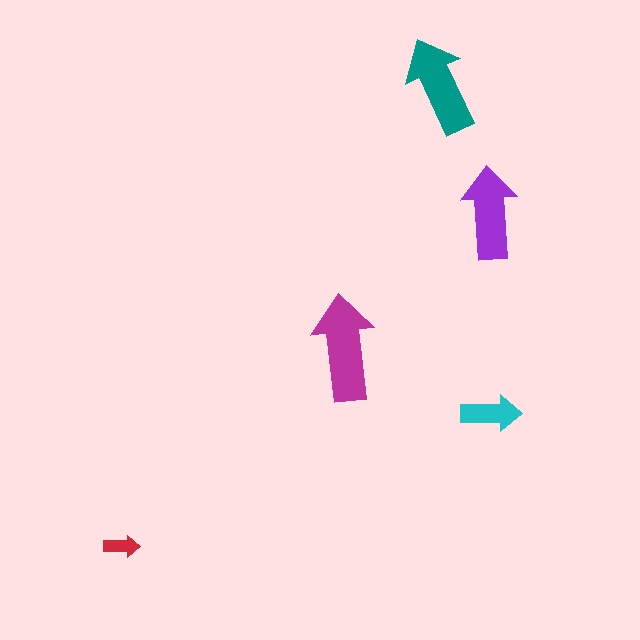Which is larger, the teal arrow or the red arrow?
The teal one.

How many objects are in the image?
There are 5 objects in the image.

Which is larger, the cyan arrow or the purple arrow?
The purple one.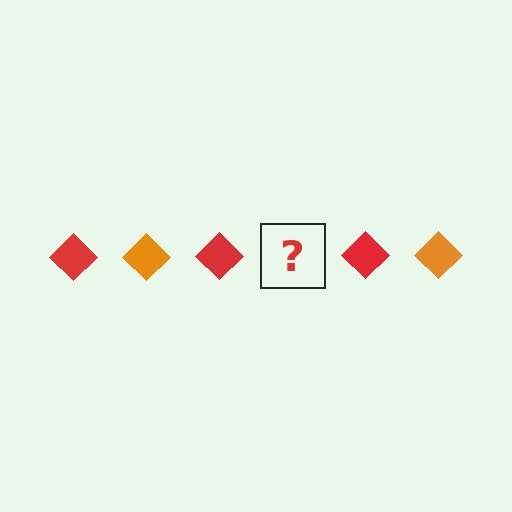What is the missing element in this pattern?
The missing element is an orange diamond.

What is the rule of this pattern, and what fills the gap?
The rule is that the pattern cycles through red, orange diamonds. The gap should be filled with an orange diamond.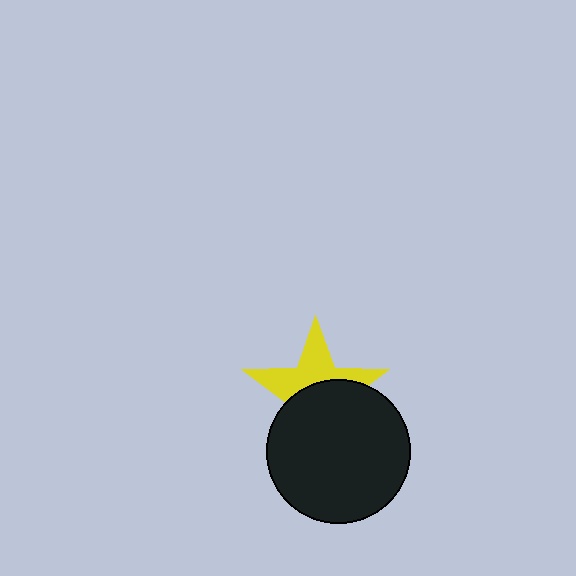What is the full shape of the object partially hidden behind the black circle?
The partially hidden object is a yellow star.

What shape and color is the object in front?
The object in front is a black circle.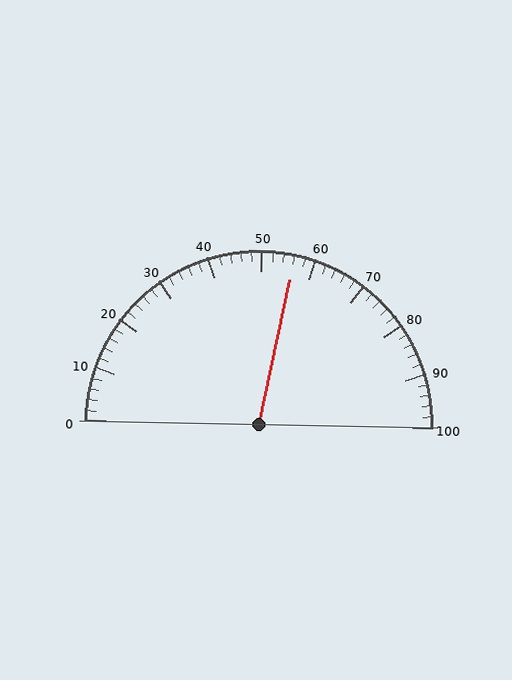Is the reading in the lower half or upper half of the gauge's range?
The reading is in the upper half of the range (0 to 100).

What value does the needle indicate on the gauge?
The needle indicates approximately 56.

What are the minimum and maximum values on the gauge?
The gauge ranges from 0 to 100.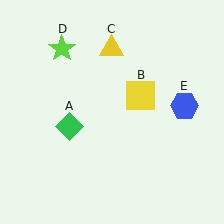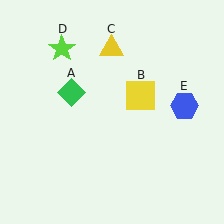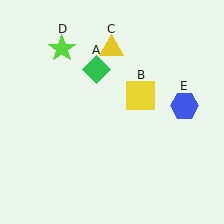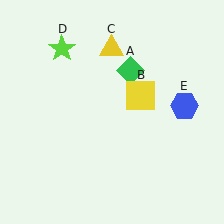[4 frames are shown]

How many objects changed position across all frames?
1 object changed position: green diamond (object A).